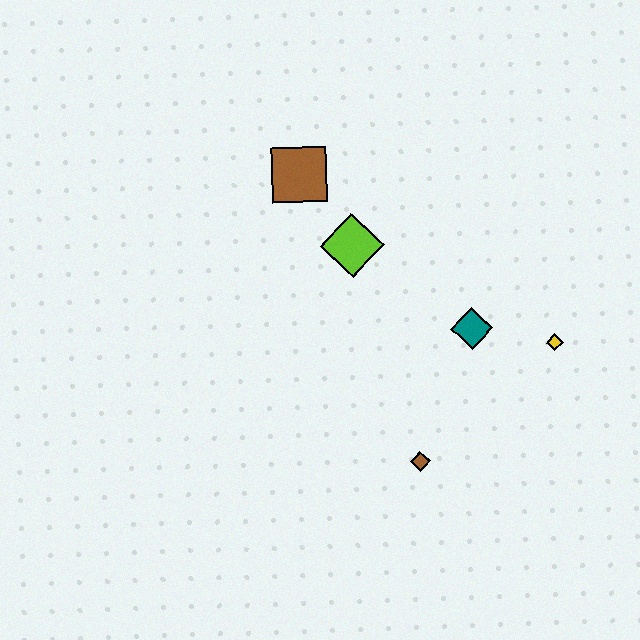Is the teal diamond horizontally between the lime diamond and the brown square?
No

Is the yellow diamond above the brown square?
No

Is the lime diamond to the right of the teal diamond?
No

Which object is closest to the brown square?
The lime diamond is closest to the brown square.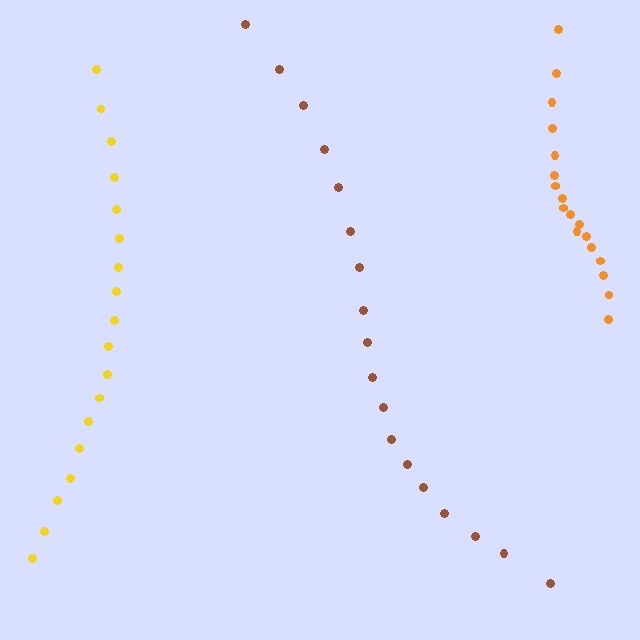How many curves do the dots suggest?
There are 3 distinct paths.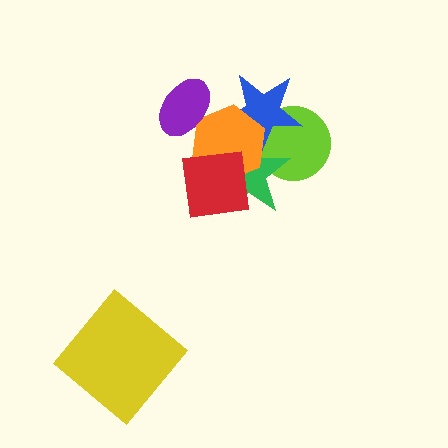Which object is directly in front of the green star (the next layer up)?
The orange hexagon is directly in front of the green star.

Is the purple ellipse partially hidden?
No, no other shape covers it.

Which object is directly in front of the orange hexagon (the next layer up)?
The red square is directly in front of the orange hexagon.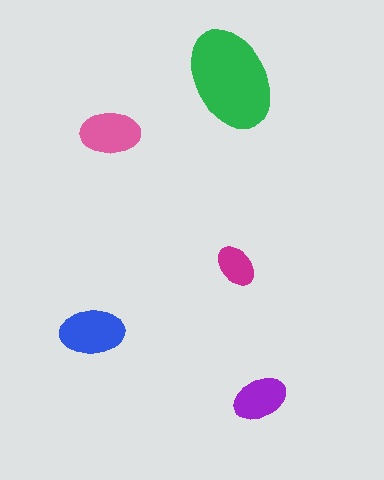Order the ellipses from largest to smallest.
the green one, the blue one, the pink one, the purple one, the magenta one.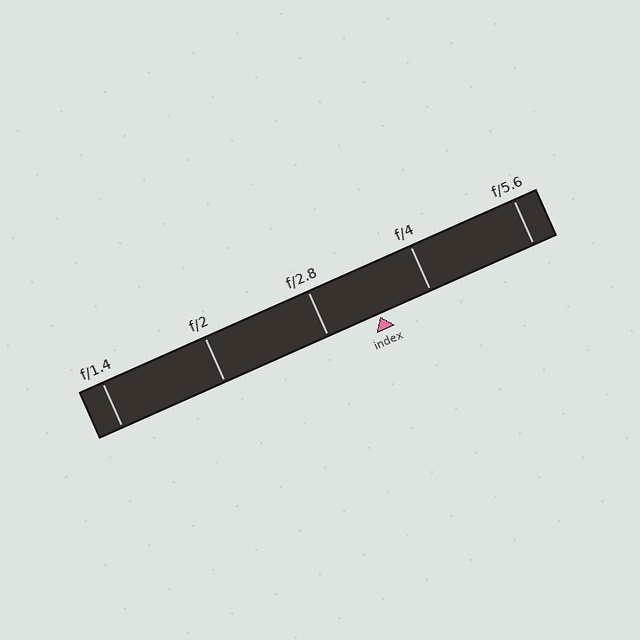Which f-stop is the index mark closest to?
The index mark is closest to f/4.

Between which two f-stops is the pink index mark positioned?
The index mark is between f/2.8 and f/4.